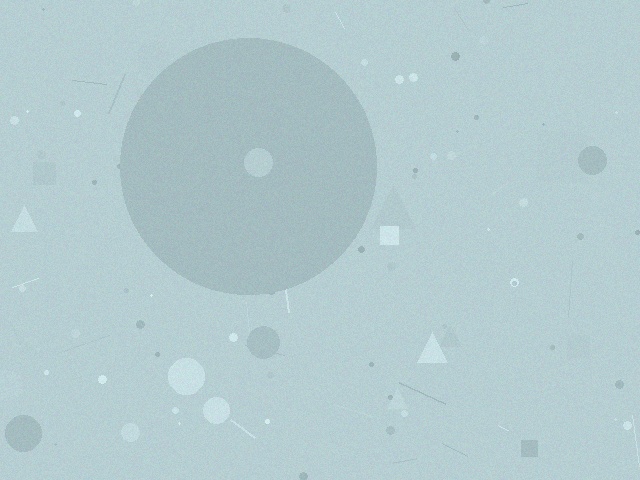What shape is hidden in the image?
A circle is hidden in the image.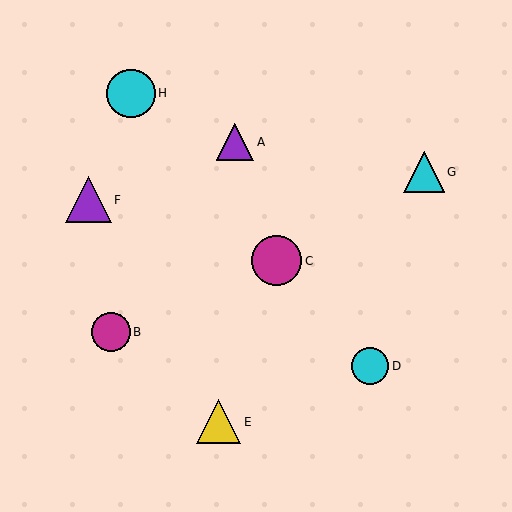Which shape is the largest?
The magenta circle (labeled C) is the largest.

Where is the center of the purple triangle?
The center of the purple triangle is at (235, 142).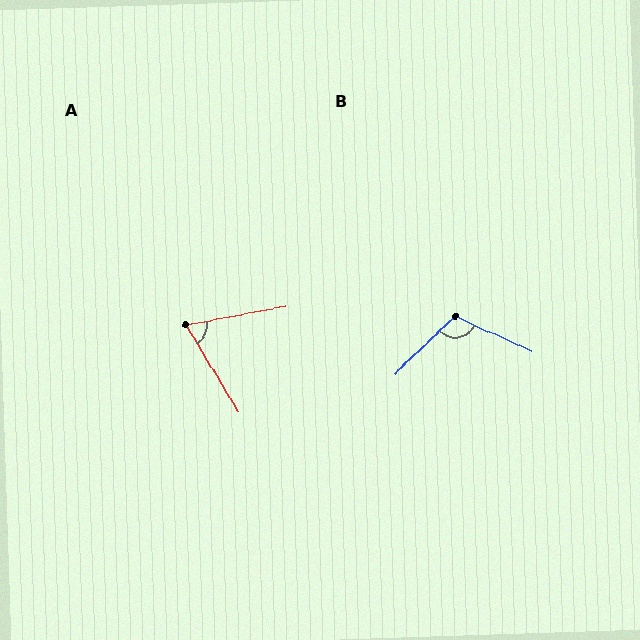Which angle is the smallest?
A, at approximately 69 degrees.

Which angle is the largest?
B, at approximately 111 degrees.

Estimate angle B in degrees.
Approximately 111 degrees.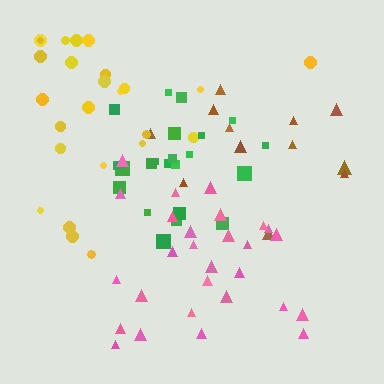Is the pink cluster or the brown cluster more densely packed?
Pink.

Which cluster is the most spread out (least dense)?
Brown.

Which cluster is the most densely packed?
Green.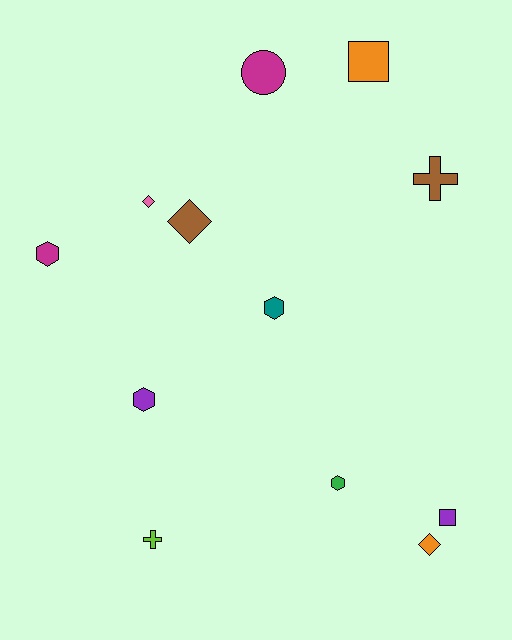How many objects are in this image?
There are 12 objects.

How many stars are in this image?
There are no stars.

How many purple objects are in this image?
There are 2 purple objects.